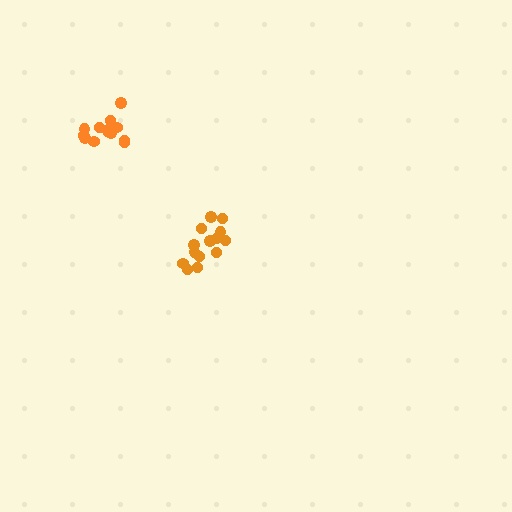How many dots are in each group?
Group 1: 14 dots, Group 2: 14 dots (28 total).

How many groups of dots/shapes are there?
There are 2 groups.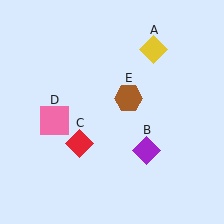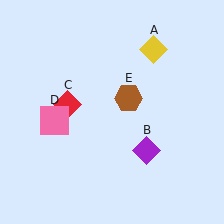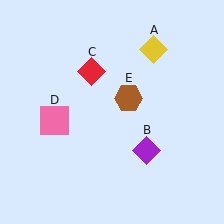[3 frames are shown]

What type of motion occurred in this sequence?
The red diamond (object C) rotated clockwise around the center of the scene.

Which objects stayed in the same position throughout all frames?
Yellow diamond (object A) and purple diamond (object B) and pink square (object D) and brown hexagon (object E) remained stationary.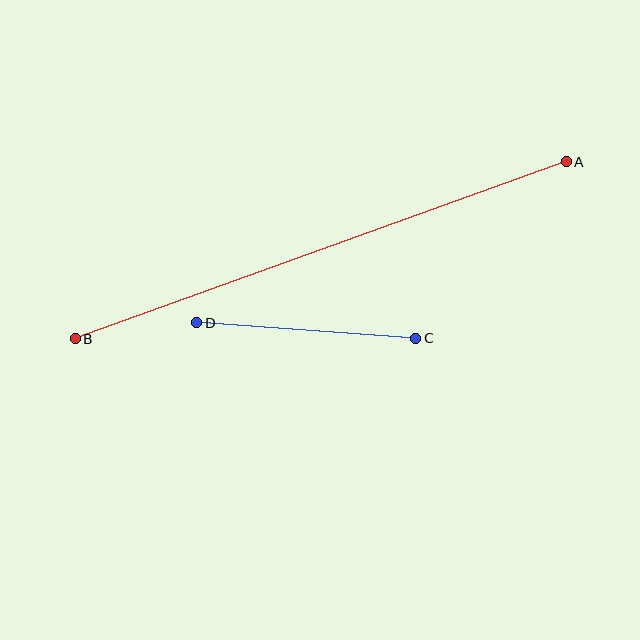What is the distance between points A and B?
The distance is approximately 522 pixels.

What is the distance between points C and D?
The distance is approximately 220 pixels.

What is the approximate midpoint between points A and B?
The midpoint is at approximately (321, 250) pixels.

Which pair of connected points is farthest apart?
Points A and B are farthest apart.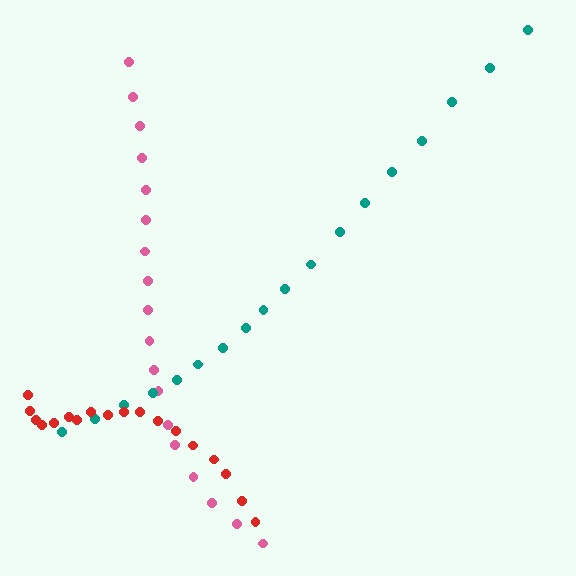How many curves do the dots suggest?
There are 3 distinct paths.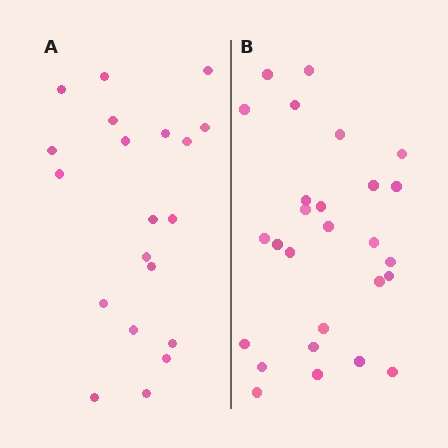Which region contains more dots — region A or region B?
Region B (the right region) has more dots.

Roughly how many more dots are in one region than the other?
Region B has roughly 8 or so more dots than region A.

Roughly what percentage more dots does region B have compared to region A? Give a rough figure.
About 35% more.